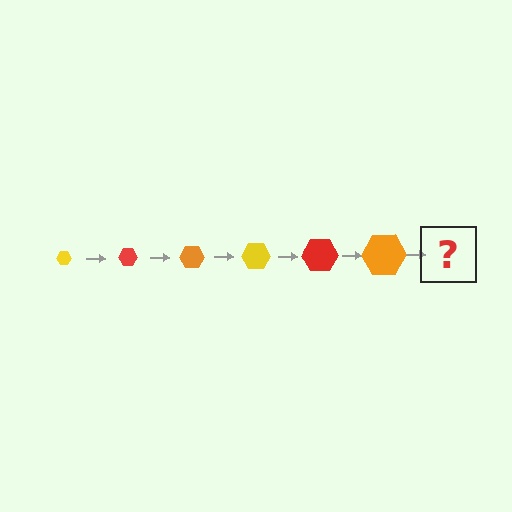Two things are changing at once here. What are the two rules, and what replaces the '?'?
The two rules are that the hexagon grows larger each step and the color cycles through yellow, red, and orange. The '?' should be a yellow hexagon, larger than the previous one.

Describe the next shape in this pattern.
It should be a yellow hexagon, larger than the previous one.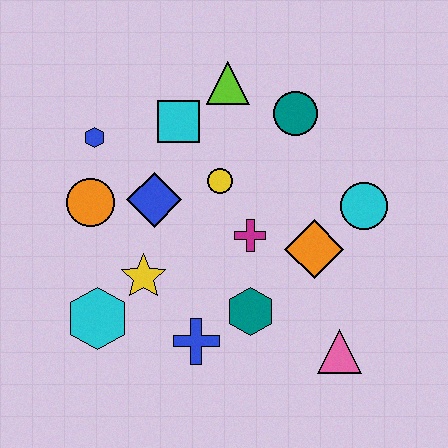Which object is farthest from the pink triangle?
The blue hexagon is farthest from the pink triangle.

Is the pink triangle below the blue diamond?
Yes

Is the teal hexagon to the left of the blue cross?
No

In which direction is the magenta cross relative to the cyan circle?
The magenta cross is to the left of the cyan circle.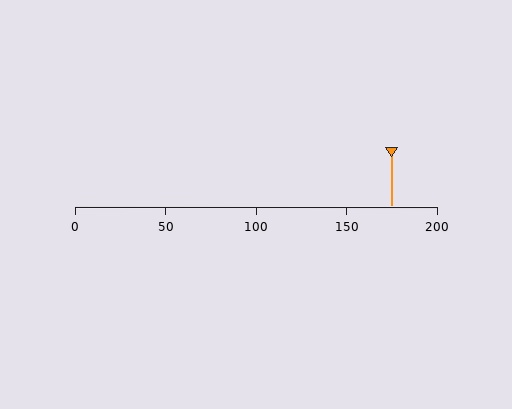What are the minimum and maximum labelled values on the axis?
The axis runs from 0 to 200.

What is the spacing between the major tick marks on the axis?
The major ticks are spaced 50 apart.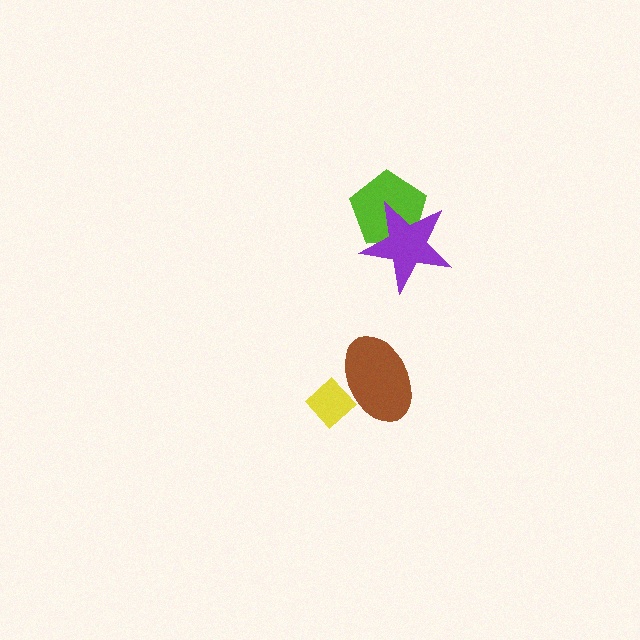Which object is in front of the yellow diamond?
The brown ellipse is in front of the yellow diamond.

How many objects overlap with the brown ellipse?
1 object overlaps with the brown ellipse.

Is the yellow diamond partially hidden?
Yes, it is partially covered by another shape.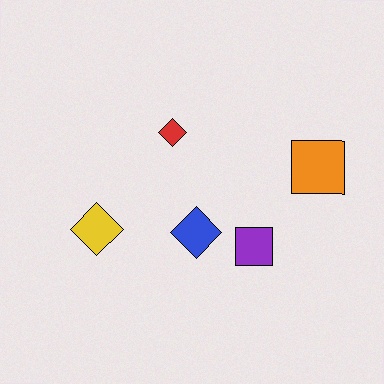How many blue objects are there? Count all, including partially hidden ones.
There is 1 blue object.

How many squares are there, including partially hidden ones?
There are 2 squares.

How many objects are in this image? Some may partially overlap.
There are 5 objects.